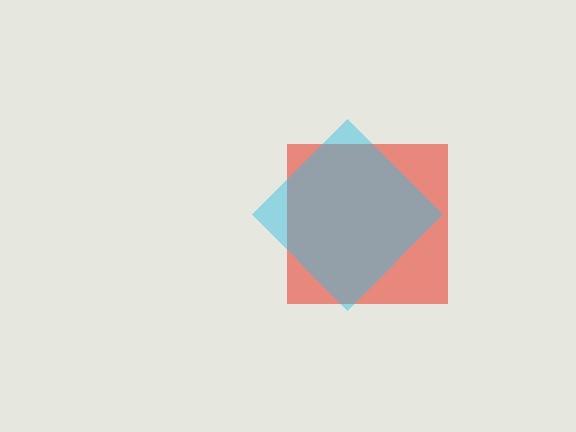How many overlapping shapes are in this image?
There are 2 overlapping shapes in the image.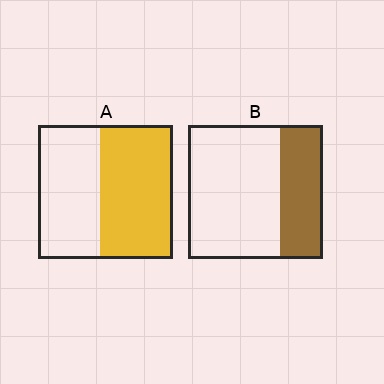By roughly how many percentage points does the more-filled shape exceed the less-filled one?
By roughly 20 percentage points (A over B).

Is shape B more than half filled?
No.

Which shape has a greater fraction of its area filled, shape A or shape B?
Shape A.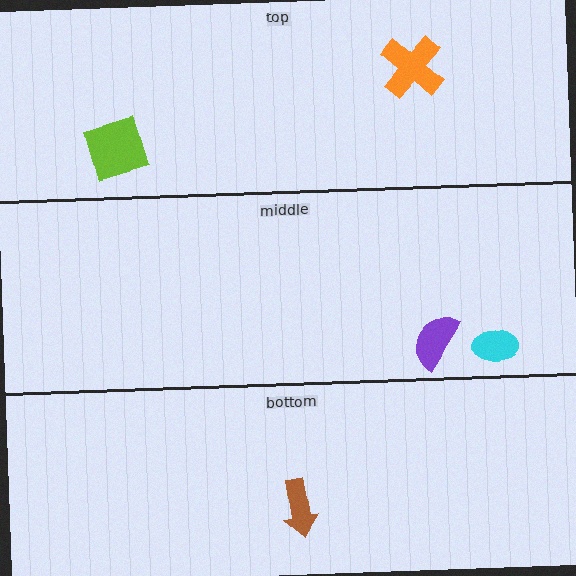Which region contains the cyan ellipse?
The middle region.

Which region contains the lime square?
The top region.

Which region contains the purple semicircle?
The middle region.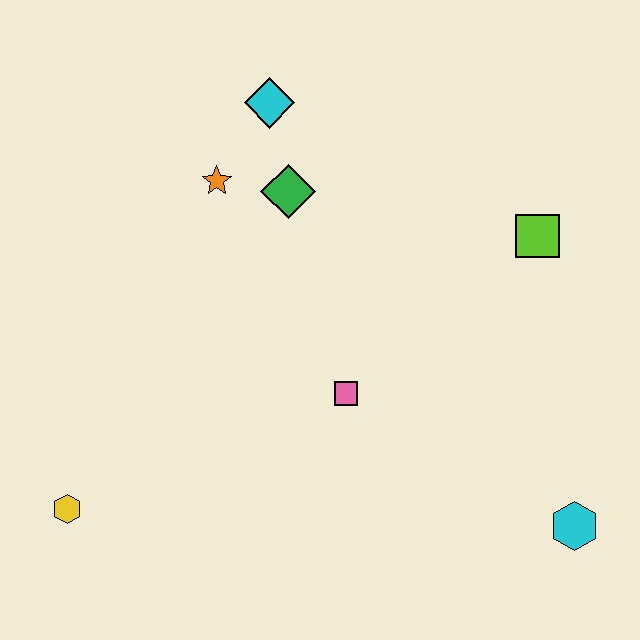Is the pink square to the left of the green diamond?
No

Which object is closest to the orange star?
The green diamond is closest to the orange star.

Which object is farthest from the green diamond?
The cyan hexagon is farthest from the green diamond.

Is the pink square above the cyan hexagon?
Yes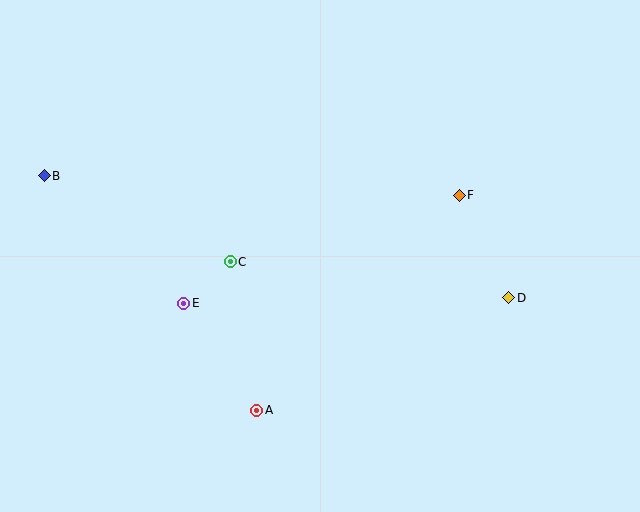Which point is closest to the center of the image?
Point C at (230, 262) is closest to the center.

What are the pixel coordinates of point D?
Point D is at (509, 298).